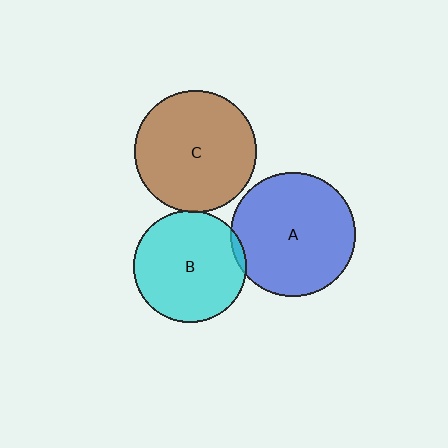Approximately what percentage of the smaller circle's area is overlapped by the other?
Approximately 5%.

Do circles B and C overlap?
Yes.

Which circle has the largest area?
Circle A (blue).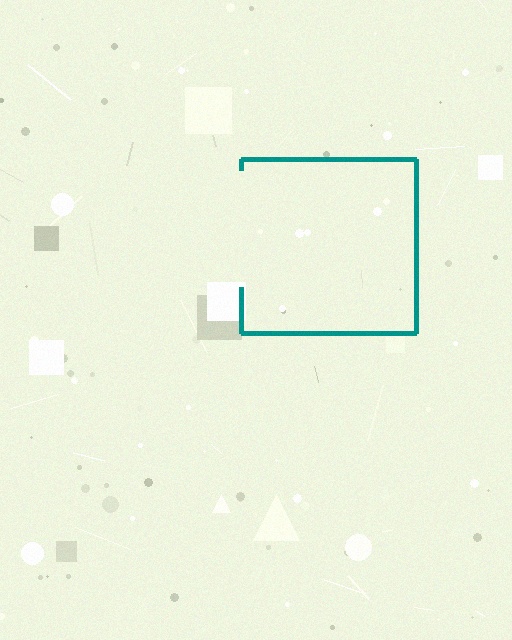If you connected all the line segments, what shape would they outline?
They would outline a square.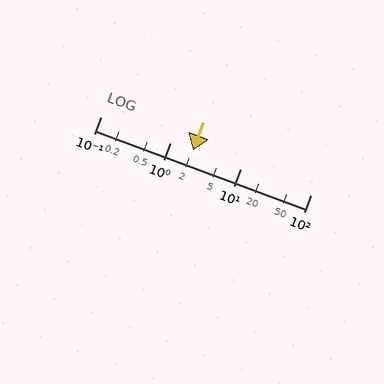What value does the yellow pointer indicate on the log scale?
The pointer indicates approximately 2.1.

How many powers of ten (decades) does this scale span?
The scale spans 3 decades, from 0.1 to 100.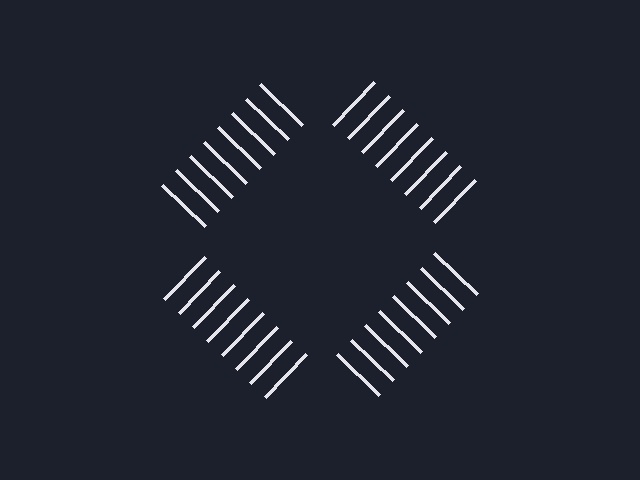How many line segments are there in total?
32 — 8 along each of the 4 edges.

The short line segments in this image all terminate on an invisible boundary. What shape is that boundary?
An illusory square — the line segments terminate on its edges but no continuous stroke is drawn.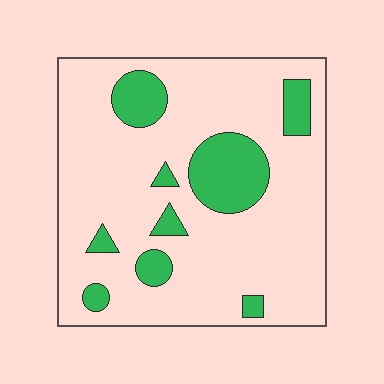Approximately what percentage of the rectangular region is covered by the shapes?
Approximately 20%.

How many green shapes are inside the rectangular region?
9.